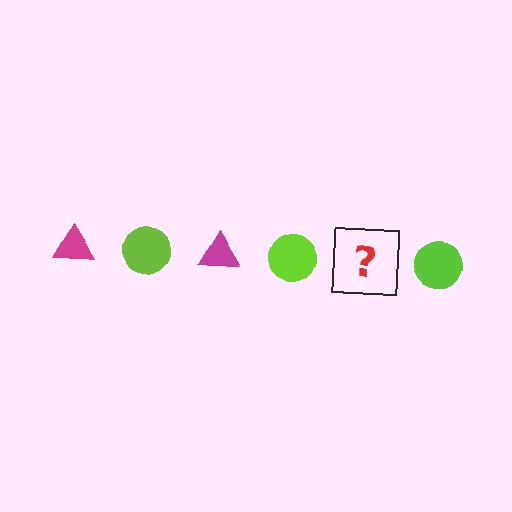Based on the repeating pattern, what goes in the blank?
The blank should be a magenta triangle.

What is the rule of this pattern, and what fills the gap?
The rule is that the pattern alternates between magenta triangle and lime circle. The gap should be filled with a magenta triangle.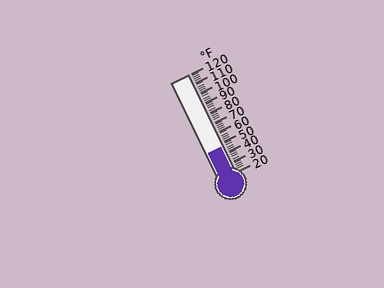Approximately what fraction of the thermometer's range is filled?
The thermometer is filled to approximately 25% of its range.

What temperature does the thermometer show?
The thermometer shows approximately 46°F.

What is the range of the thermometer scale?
The thermometer scale ranges from 20°F to 120°F.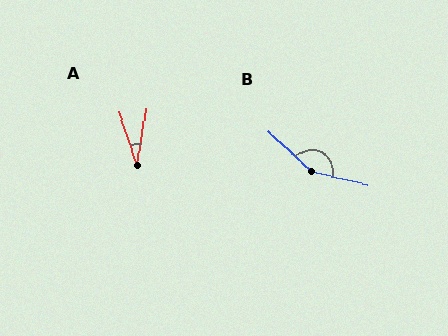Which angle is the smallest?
A, at approximately 27 degrees.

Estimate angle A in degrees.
Approximately 27 degrees.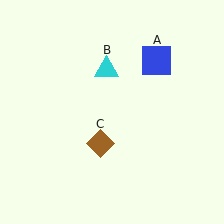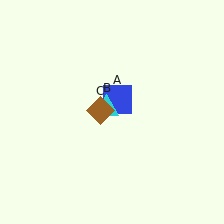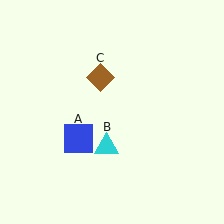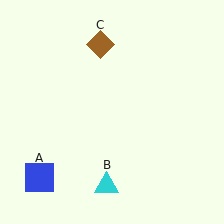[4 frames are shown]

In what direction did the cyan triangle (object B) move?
The cyan triangle (object B) moved down.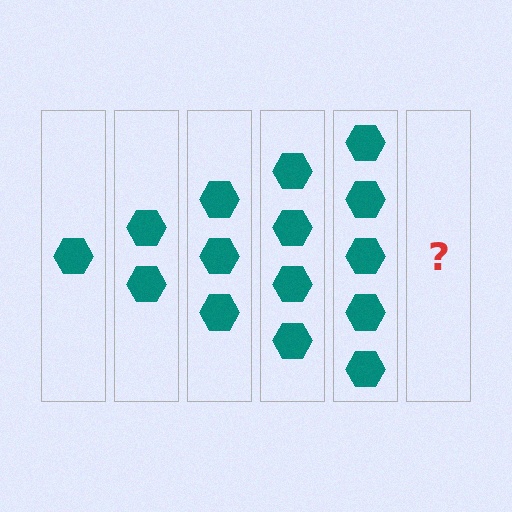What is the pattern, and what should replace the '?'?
The pattern is that each step adds one more hexagon. The '?' should be 6 hexagons.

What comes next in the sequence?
The next element should be 6 hexagons.